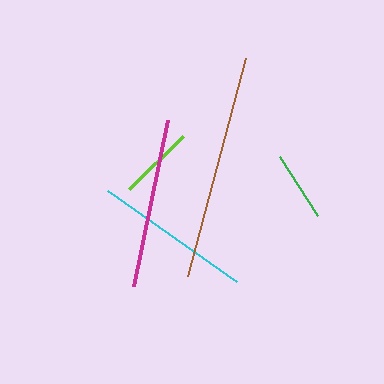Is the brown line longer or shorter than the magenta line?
The brown line is longer than the magenta line.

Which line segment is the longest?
The brown line is the longest at approximately 226 pixels.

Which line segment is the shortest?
The green line is the shortest at approximately 70 pixels.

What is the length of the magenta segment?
The magenta segment is approximately 169 pixels long.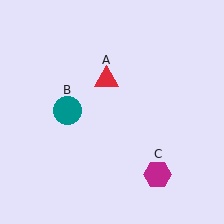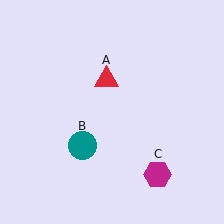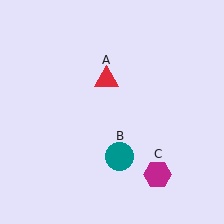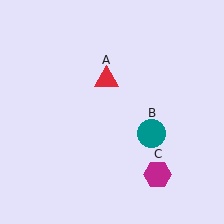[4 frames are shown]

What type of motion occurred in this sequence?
The teal circle (object B) rotated counterclockwise around the center of the scene.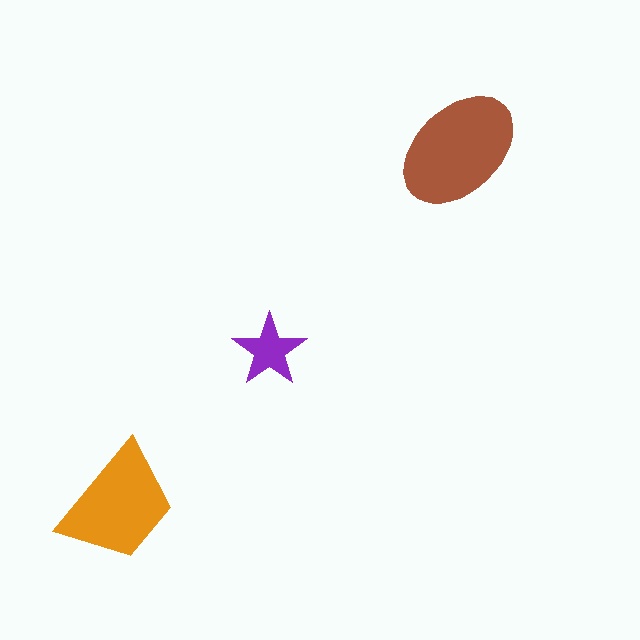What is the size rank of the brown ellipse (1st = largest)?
1st.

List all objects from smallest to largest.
The purple star, the orange trapezoid, the brown ellipse.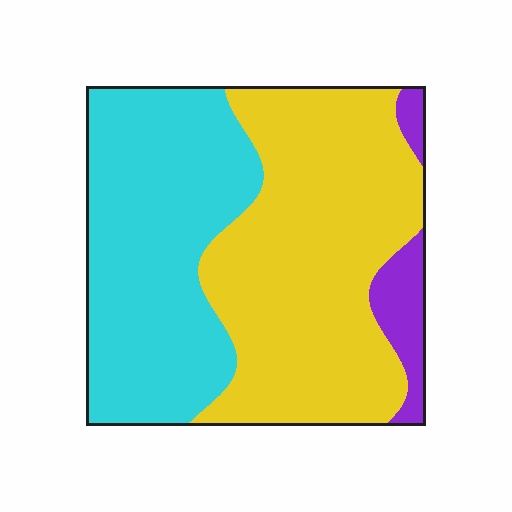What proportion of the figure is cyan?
Cyan takes up about two fifths (2/5) of the figure.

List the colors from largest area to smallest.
From largest to smallest: yellow, cyan, purple.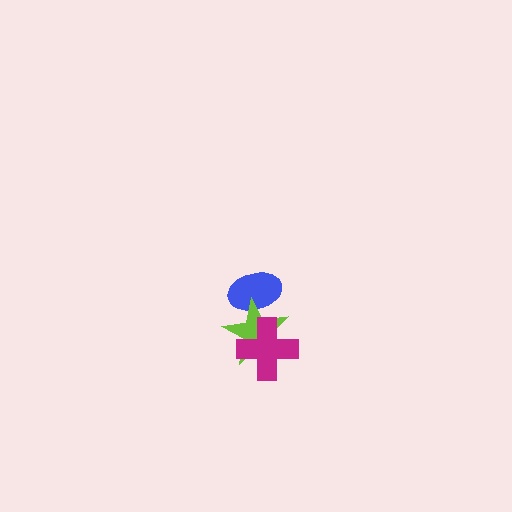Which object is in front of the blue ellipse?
The lime star is in front of the blue ellipse.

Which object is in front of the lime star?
The magenta cross is in front of the lime star.